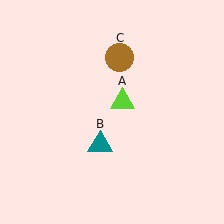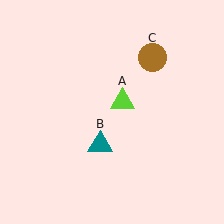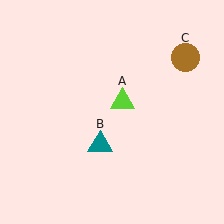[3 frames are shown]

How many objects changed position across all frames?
1 object changed position: brown circle (object C).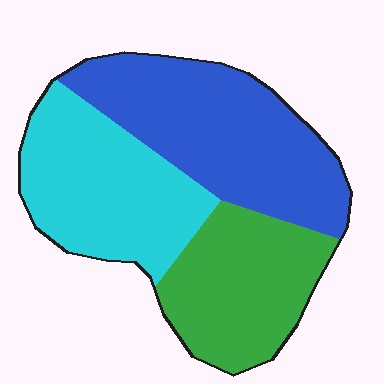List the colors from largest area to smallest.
From largest to smallest: blue, cyan, green.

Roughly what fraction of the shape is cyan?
Cyan covers 33% of the shape.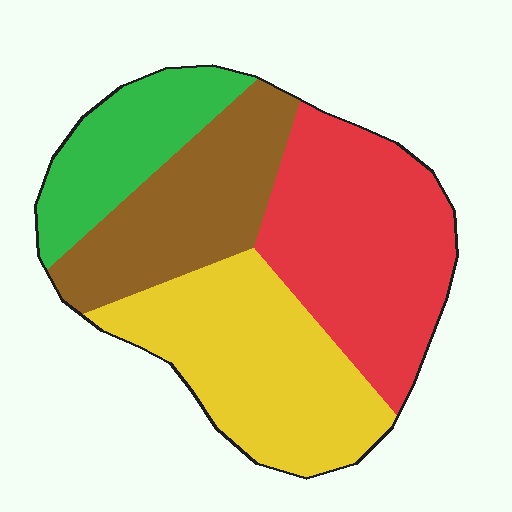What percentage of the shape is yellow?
Yellow covers around 30% of the shape.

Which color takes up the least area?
Green, at roughly 15%.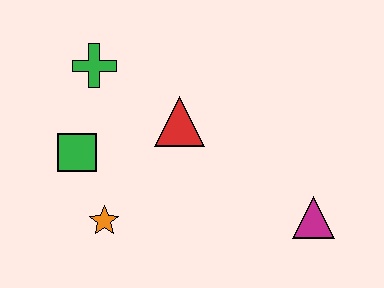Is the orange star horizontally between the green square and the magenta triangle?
Yes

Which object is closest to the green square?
The orange star is closest to the green square.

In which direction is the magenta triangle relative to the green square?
The magenta triangle is to the right of the green square.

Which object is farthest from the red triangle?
The magenta triangle is farthest from the red triangle.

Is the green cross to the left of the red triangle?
Yes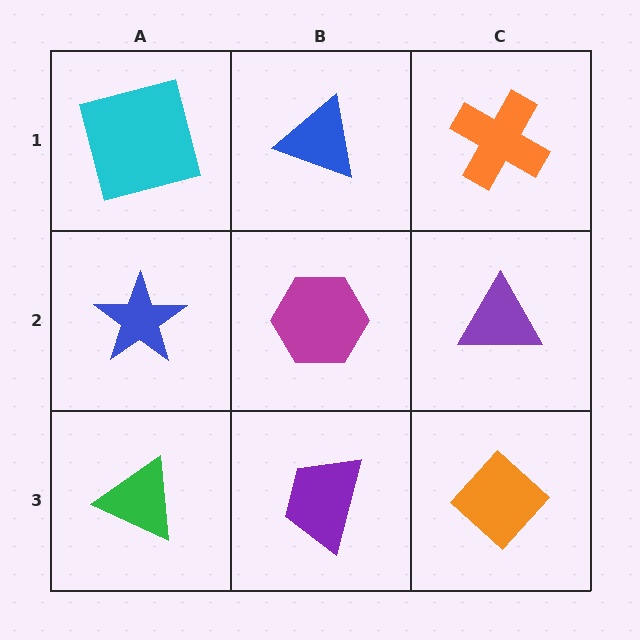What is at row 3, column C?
An orange diamond.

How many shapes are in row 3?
3 shapes.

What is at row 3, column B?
A purple trapezoid.